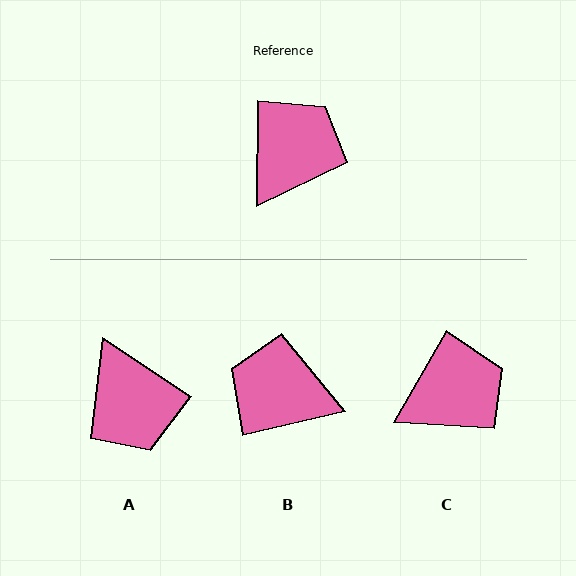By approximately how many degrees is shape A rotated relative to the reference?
Approximately 123 degrees clockwise.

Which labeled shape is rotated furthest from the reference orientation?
A, about 123 degrees away.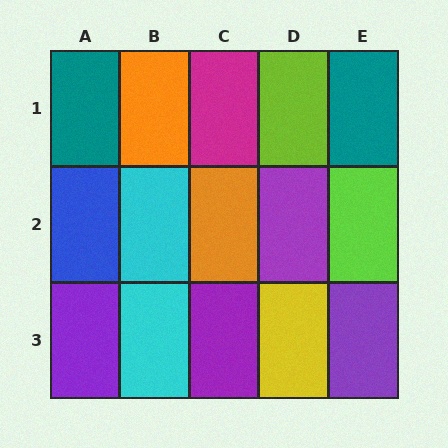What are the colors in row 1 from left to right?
Teal, orange, magenta, lime, teal.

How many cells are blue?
1 cell is blue.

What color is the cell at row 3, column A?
Purple.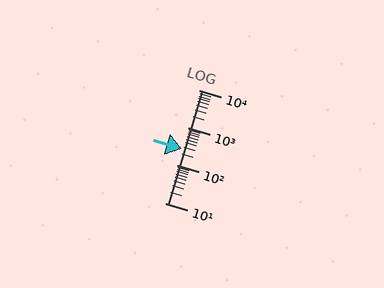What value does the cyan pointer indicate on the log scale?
The pointer indicates approximately 280.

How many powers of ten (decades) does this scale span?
The scale spans 3 decades, from 10 to 10000.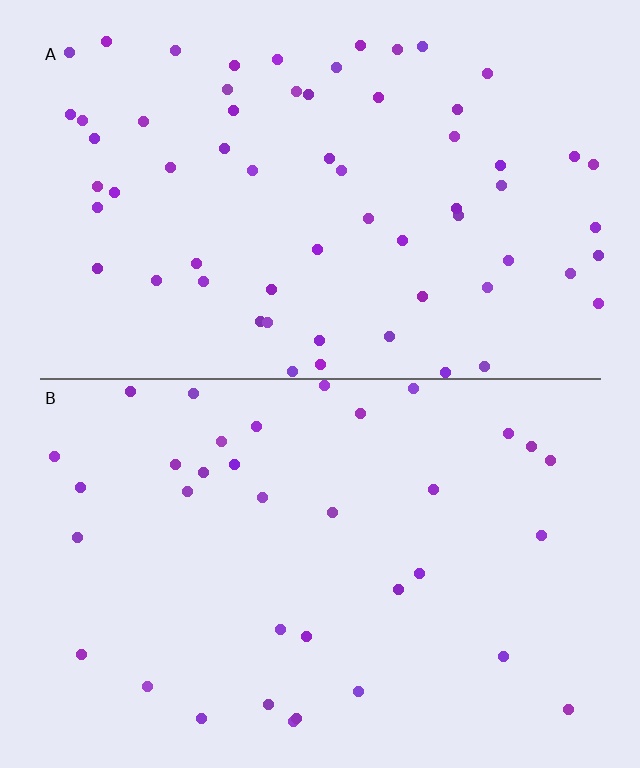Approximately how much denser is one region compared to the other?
Approximately 1.8× — region A over region B.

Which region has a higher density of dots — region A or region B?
A (the top).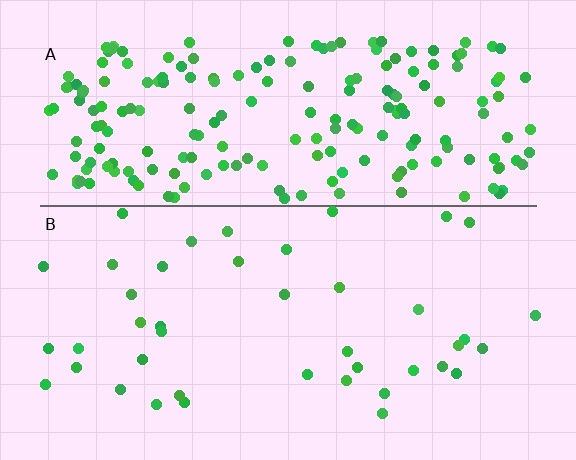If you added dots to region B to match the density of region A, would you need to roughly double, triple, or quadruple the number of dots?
Approximately quadruple.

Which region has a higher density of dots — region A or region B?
A (the top).